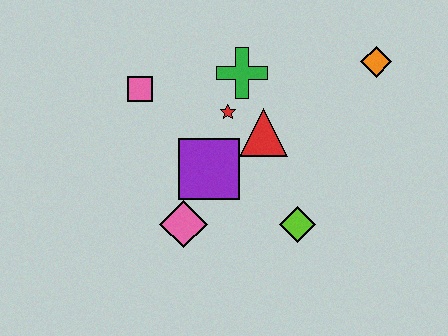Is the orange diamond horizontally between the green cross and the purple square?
No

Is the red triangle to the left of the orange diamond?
Yes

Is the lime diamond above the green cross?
No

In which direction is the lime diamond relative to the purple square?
The lime diamond is to the right of the purple square.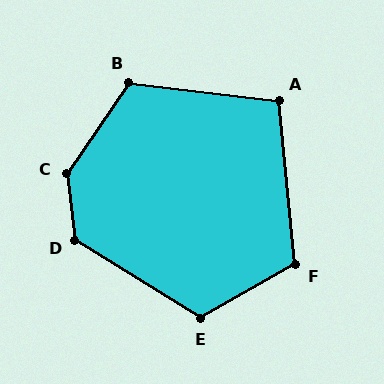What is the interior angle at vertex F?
Approximately 114 degrees (obtuse).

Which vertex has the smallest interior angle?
A, at approximately 102 degrees.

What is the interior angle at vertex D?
Approximately 129 degrees (obtuse).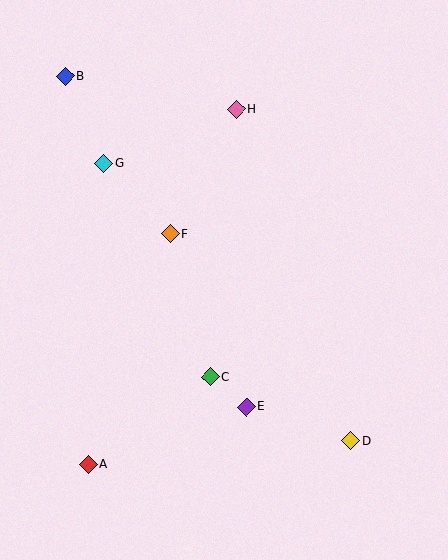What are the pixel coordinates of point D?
Point D is at (350, 441).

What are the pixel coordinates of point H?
Point H is at (236, 109).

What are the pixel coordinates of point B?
Point B is at (65, 77).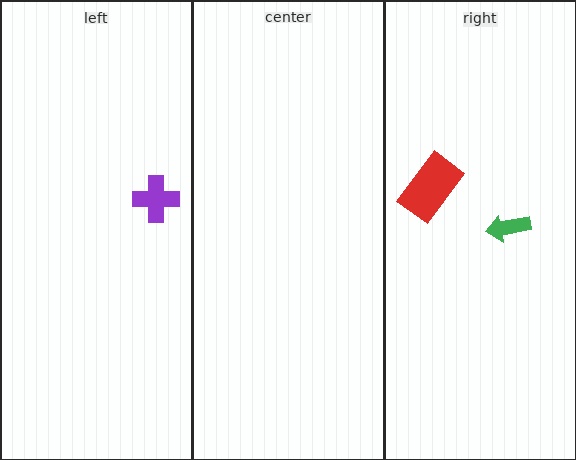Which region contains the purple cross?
The left region.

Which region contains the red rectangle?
The right region.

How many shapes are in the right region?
2.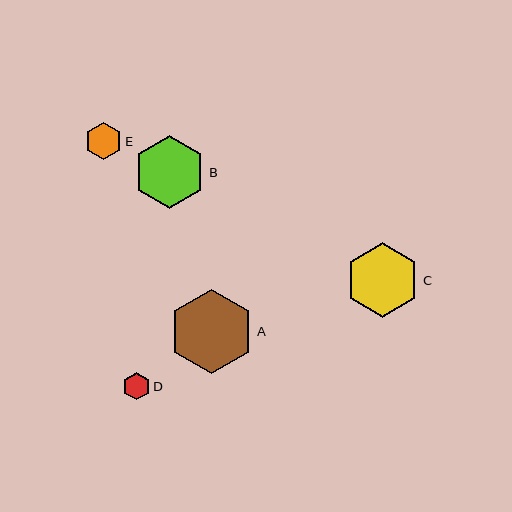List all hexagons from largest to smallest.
From largest to smallest: A, C, B, E, D.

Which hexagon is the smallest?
Hexagon D is the smallest with a size of approximately 27 pixels.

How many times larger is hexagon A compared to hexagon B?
Hexagon A is approximately 1.2 times the size of hexagon B.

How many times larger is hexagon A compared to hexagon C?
Hexagon A is approximately 1.1 times the size of hexagon C.